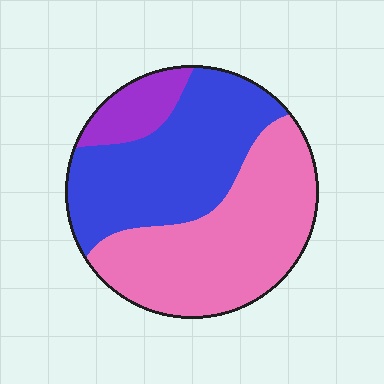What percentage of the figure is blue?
Blue takes up about two fifths (2/5) of the figure.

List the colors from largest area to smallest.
From largest to smallest: pink, blue, purple.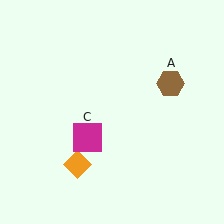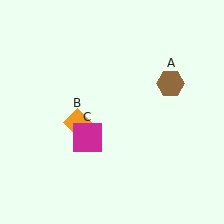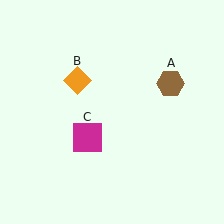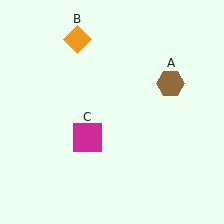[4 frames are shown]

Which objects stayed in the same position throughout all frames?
Brown hexagon (object A) and magenta square (object C) remained stationary.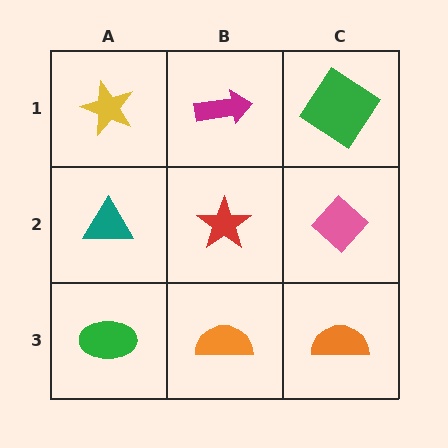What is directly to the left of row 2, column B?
A teal triangle.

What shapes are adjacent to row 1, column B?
A red star (row 2, column B), a yellow star (row 1, column A), a green diamond (row 1, column C).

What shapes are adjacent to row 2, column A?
A yellow star (row 1, column A), a green ellipse (row 3, column A), a red star (row 2, column B).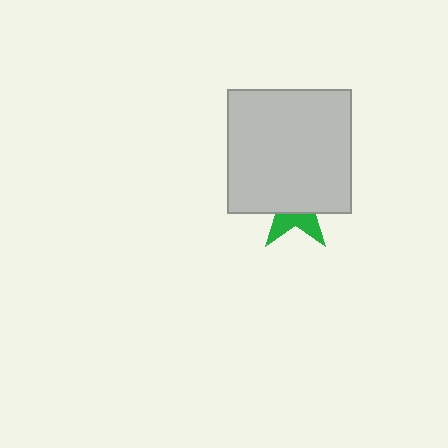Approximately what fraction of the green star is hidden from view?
Roughly 66% of the green star is hidden behind the light gray square.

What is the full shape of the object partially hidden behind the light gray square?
The partially hidden object is a green star.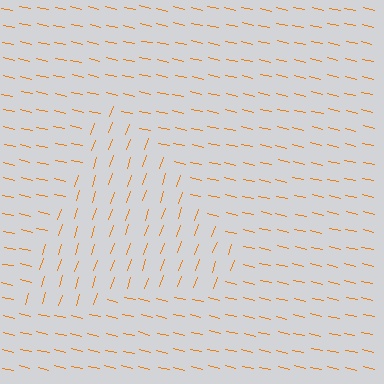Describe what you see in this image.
The image is filled with small orange line segments. A triangle region in the image has lines oriented differently from the surrounding lines, creating a visible texture boundary.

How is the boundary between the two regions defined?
The boundary is defined purely by a change in line orientation (approximately 84 degrees difference). All lines are the same color and thickness.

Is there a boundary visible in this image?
Yes, there is a texture boundary formed by a change in line orientation.